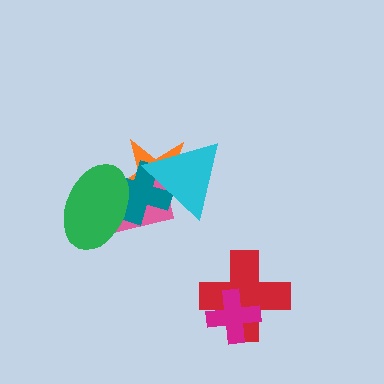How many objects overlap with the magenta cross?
1 object overlaps with the magenta cross.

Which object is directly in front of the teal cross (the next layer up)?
The cyan triangle is directly in front of the teal cross.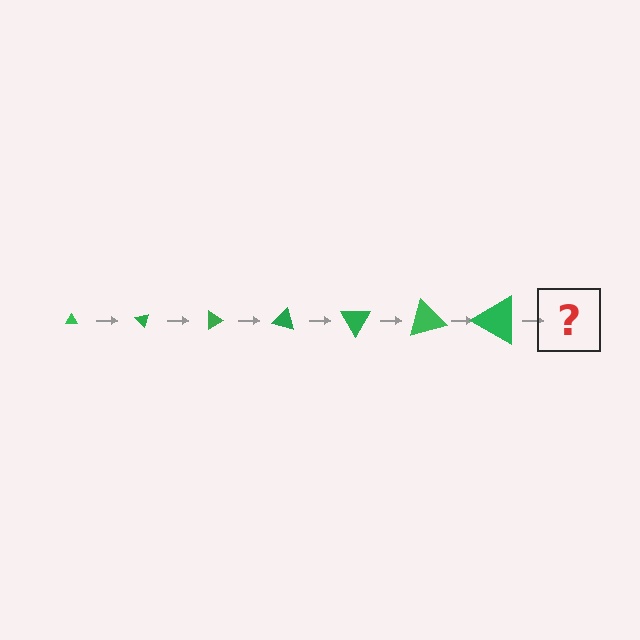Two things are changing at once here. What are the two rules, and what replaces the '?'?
The two rules are that the triangle grows larger each step and it rotates 45 degrees each step. The '?' should be a triangle, larger than the previous one and rotated 315 degrees from the start.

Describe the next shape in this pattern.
It should be a triangle, larger than the previous one and rotated 315 degrees from the start.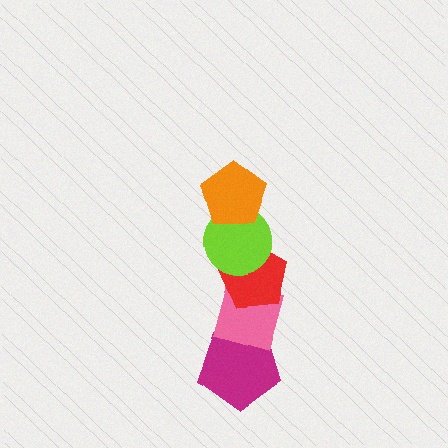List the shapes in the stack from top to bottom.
From top to bottom: the orange pentagon, the lime circle, the red pentagon, the pink diamond, the magenta pentagon.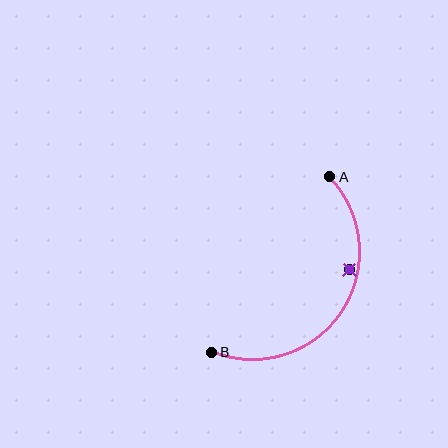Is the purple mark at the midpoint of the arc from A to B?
No — the purple mark does not lie on the arc at all. It sits slightly inside the curve.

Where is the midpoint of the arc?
The arc midpoint is the point on the curve farthest from the straight line joining A and B. It sits below and to the right of that line.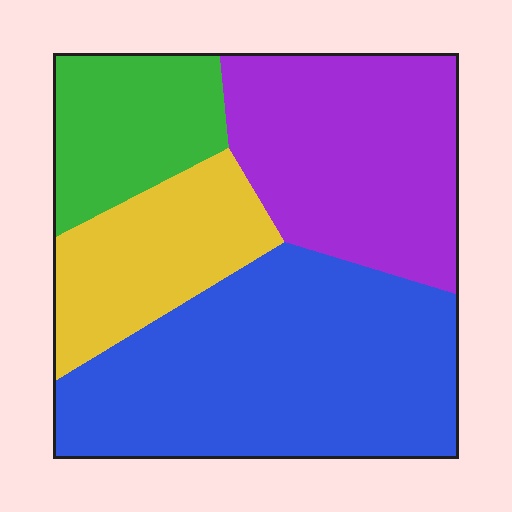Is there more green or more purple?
Purple.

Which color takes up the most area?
Blue, at roughly 40%.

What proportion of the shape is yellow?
Yellow covers around 15% of the shape.